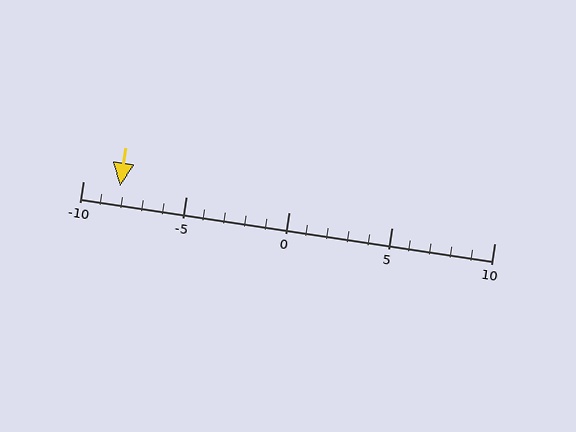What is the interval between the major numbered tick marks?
The major tick marks are spaced 5 units apart.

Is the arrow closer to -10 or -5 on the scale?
The arrow is closer to -10.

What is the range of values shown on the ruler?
The ruler shows values from -10 to 10.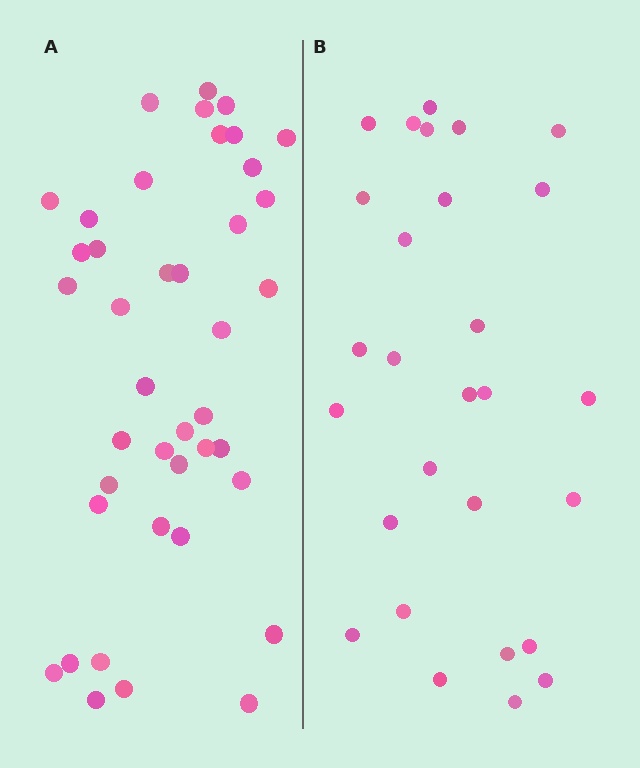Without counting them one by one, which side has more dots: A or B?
Region A (the left region) has more dots.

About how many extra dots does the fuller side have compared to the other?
Region A has approximately 15 more dots than region B.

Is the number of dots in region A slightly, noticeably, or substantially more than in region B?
Region A has substantially more. The ratio is roughly 1.5 to 1.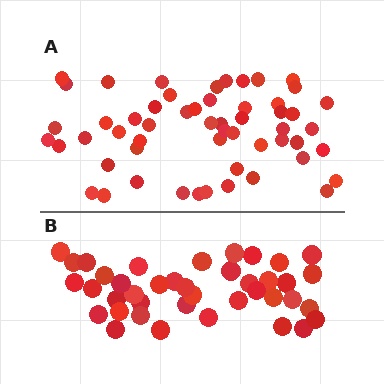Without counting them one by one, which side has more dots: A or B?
Region A (the top region) has more dots.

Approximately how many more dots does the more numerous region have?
Region A has approximately 15 more dots than region B.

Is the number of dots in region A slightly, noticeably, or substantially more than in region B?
Region A has noticeably more, but not dramatically so. The ratio is roughly 1.4 to 1.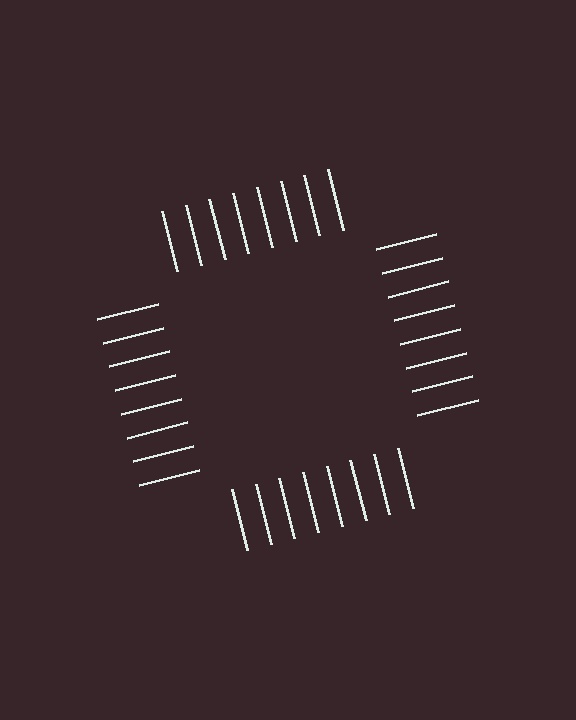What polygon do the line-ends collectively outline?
An illusory square — the line segments terminate on its edges but no continuous stroke is drawn.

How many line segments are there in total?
32 — 8 along each of the 4 edges.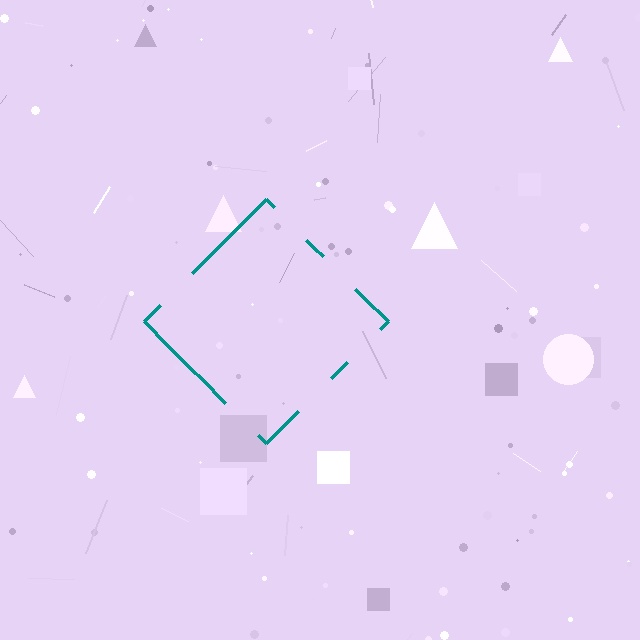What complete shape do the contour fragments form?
The contour fragments form a diamond.